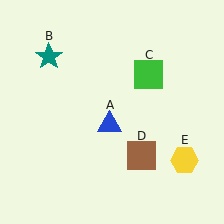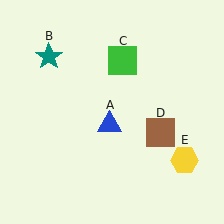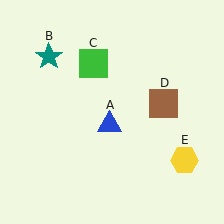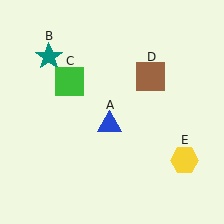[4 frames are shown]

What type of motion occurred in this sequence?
The green square (object C), brown square (object D) rotated counterclockwise around the center of the scene.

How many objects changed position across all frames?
2 objects changed position: green square (object C), brown square (object D).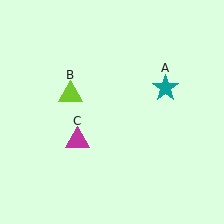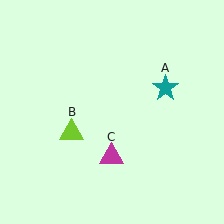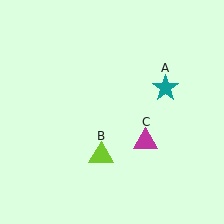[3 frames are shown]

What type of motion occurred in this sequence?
The lime triangle (object B), magenta triangle (object C) rotated counterclockwise around the center of the scene.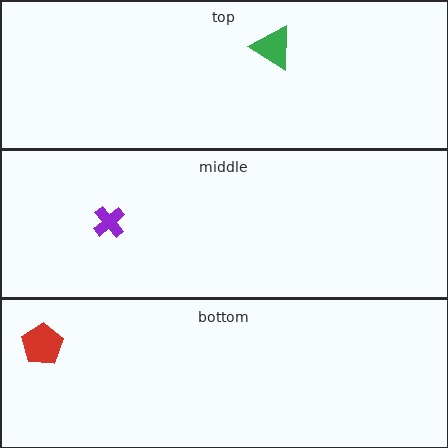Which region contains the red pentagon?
The bottom region.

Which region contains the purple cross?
The middle region.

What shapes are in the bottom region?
The red pentagon.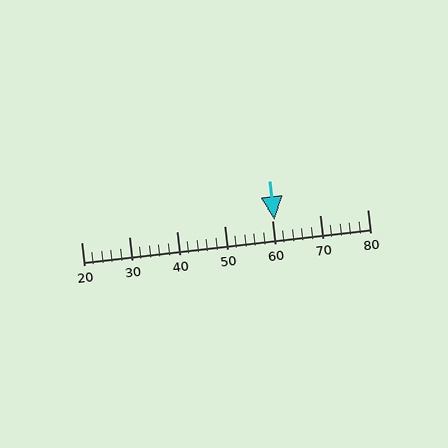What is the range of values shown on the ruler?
The ruler shows values from 20 to 80.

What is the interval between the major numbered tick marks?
The major tick marks are spaced 10 units apart.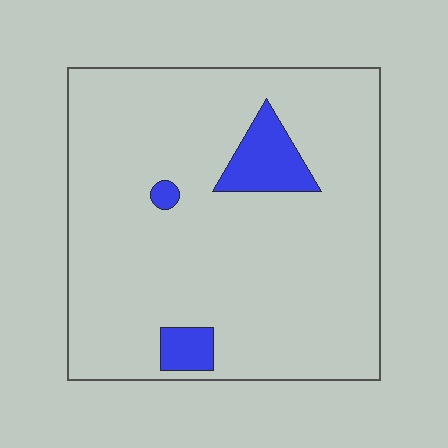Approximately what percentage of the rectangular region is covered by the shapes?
Approximately 10%.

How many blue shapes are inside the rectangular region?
3.